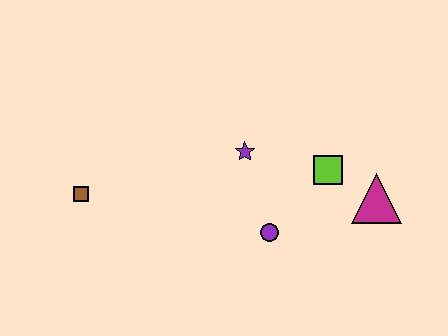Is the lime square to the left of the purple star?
No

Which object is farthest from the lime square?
The brown square is farthest from the lime square.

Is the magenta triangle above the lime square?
No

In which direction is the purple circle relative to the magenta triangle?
The purple circle is to the left of the magenta triangle.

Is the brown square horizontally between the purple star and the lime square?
No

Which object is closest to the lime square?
The magenta triangle is closest to the lime square.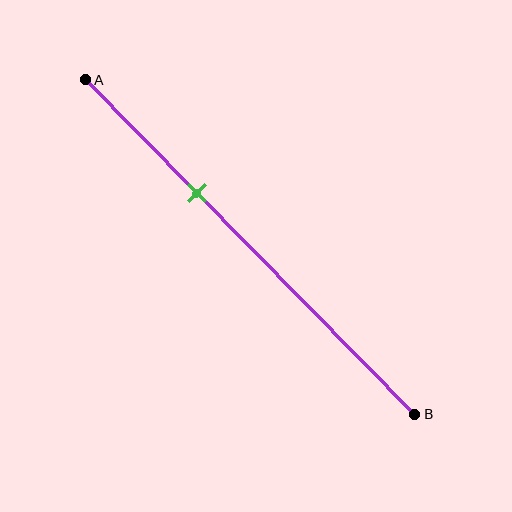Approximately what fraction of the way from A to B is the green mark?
The green mark is approximately 35% of the way from A to B.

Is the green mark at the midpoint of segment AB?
No, the mark is at about 35% from A, not at the 50% midpoint.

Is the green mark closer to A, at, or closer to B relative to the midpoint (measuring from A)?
The green mark is closer to point A than the midpoint of segment AB.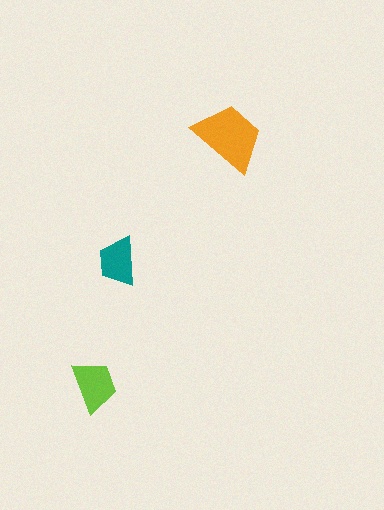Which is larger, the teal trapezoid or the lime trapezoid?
The lime one.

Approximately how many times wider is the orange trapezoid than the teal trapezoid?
About 1.5 times wider.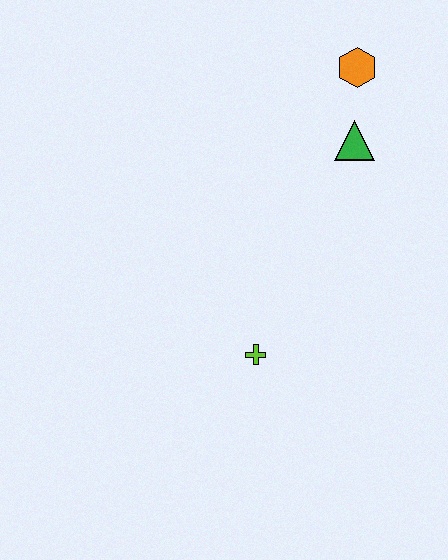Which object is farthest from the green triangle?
The lime cross is farthest from the green triangle.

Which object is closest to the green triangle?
The orange hexagon is closest to the green triangle.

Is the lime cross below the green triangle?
Yes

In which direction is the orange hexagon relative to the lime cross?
The orange hexagon is above the lime cross.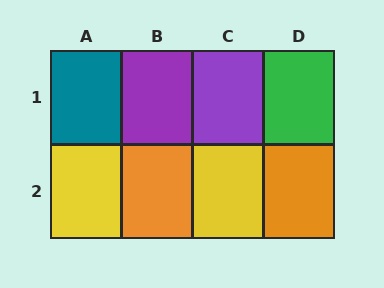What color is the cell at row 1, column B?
Purple.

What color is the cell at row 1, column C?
Purple.